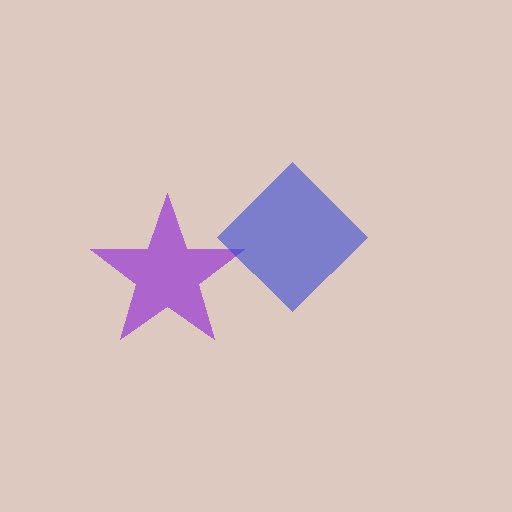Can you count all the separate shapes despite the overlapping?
Yes, there are 2 separate shapes.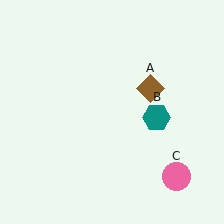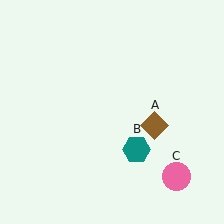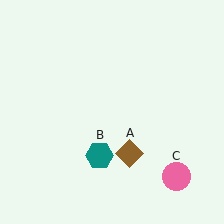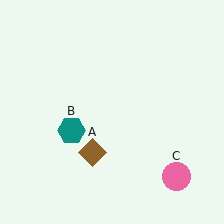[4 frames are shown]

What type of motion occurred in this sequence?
The brown diamond (object A), teal hexagon (object B) rotated clockwise around the center of the scene.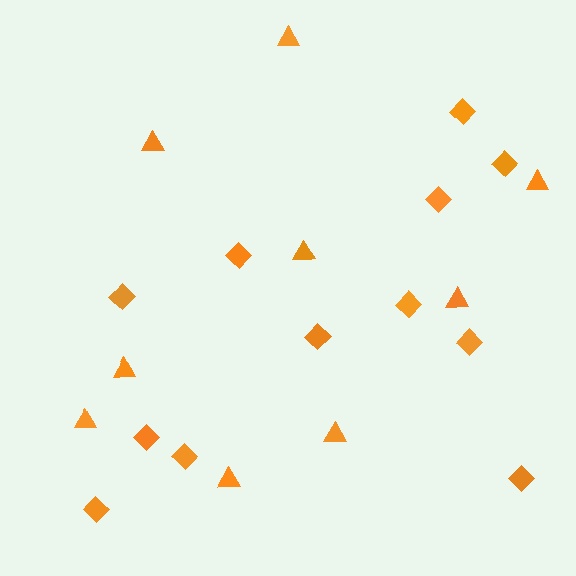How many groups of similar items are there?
There are 2 groups: one group of diamonds (12) and one group of triangles (9).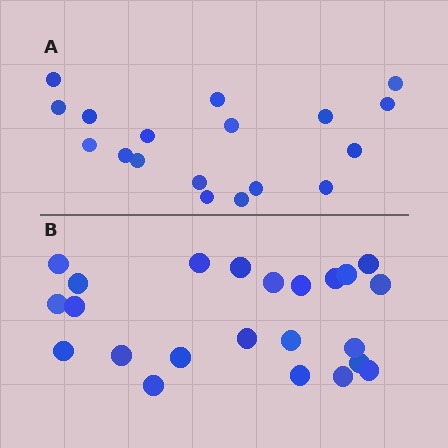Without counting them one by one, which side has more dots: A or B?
Region B (the bottom region) has more dots.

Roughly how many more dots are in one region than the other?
Region B has about 5 more dots than region A.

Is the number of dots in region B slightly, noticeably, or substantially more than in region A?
Region B has noticeably more, but not dramatically so. The ratio is roughly 1.3 to 1.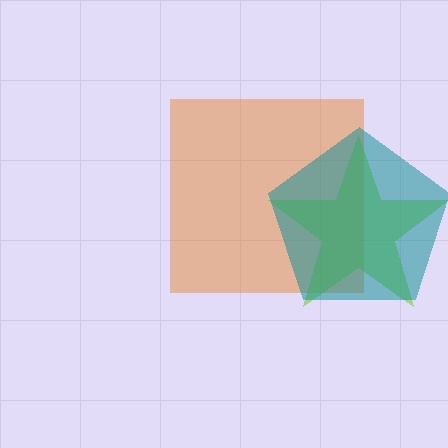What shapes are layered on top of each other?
The layered shapes are: an orange square, a lime star, a teal pentagon.